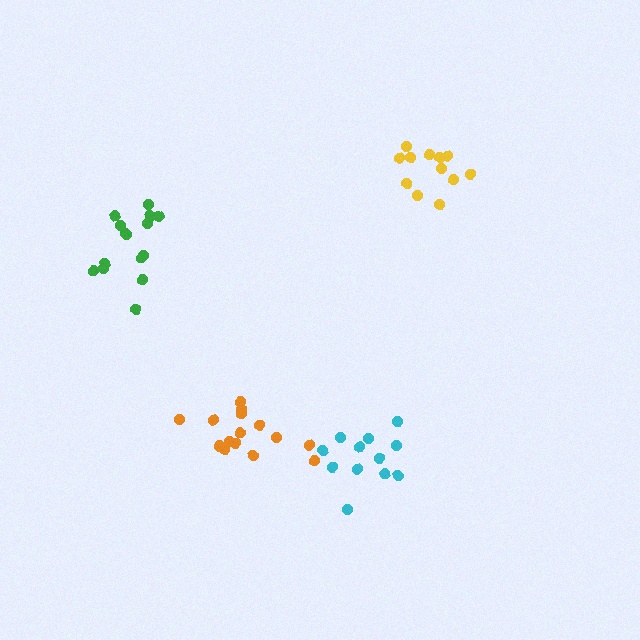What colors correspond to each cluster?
The clusters are colored: cyan, orange, yellow, green.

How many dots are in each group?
Group 1: 12 dots, Group 2: 15 dots, Group 3: 12 dots, Group 4: 15 dots (54 total).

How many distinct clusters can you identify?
There are 4 distinct clusters.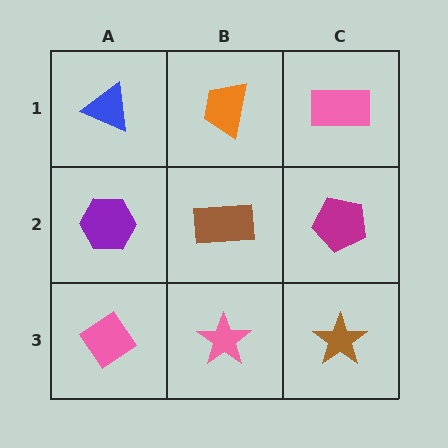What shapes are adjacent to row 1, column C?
A magenta pentagon (row 2, column C), an orange trapezoid (row 1, column B).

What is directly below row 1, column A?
A purple hexagon.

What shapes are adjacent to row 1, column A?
A purple hexagon (row 2, column A), an orange trapezoid (row 1, column B).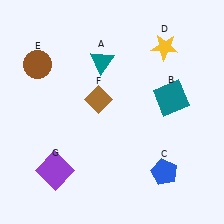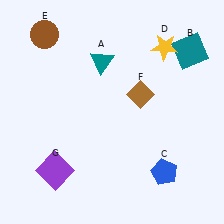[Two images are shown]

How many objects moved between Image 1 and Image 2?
3 objects moved between the two images.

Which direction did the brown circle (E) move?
The brown circle (E) moved up.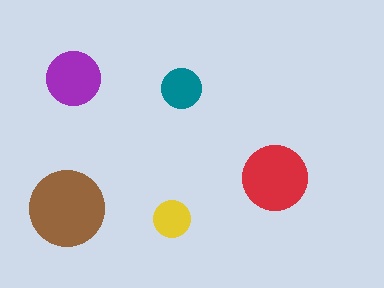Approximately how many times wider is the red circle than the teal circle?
About 1.5 times wider.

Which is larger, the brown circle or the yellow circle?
The brown one.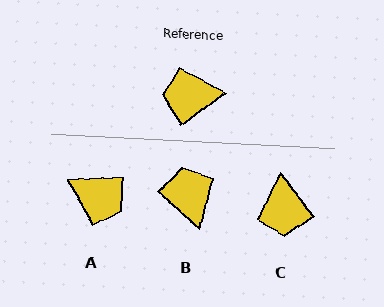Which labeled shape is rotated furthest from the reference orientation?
A, about 147 degrees away.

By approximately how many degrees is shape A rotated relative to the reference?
Approximately 147 degrees counter-clockwise.